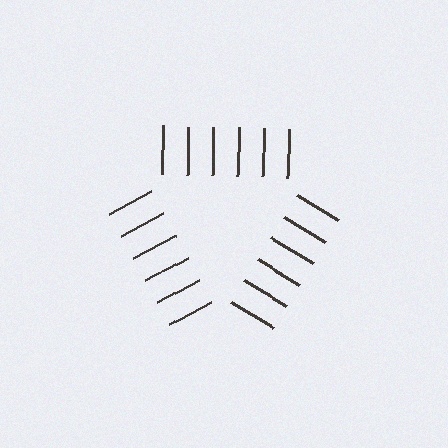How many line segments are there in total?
18 — 6 along each of the 3 edges.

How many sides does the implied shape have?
3 sides — the line-ends trace a triangle.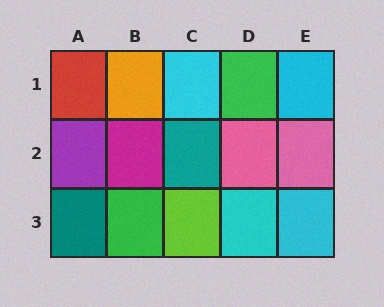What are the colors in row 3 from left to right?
Teal, green, lime, cyan, cyan.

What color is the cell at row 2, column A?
Purple.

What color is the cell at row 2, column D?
Pink.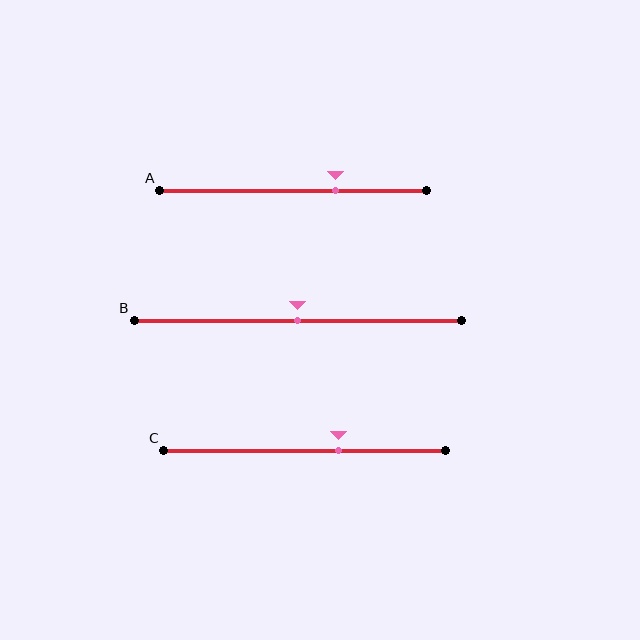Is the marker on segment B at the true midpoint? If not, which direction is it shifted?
Yes, the marker on segment B is at the true midpoint.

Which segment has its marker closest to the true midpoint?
Segment B has its marker closest to the true midpoint.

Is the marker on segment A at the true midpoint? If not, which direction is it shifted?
No, the marker on segment A is shifted to the right by about 16% of the segment length.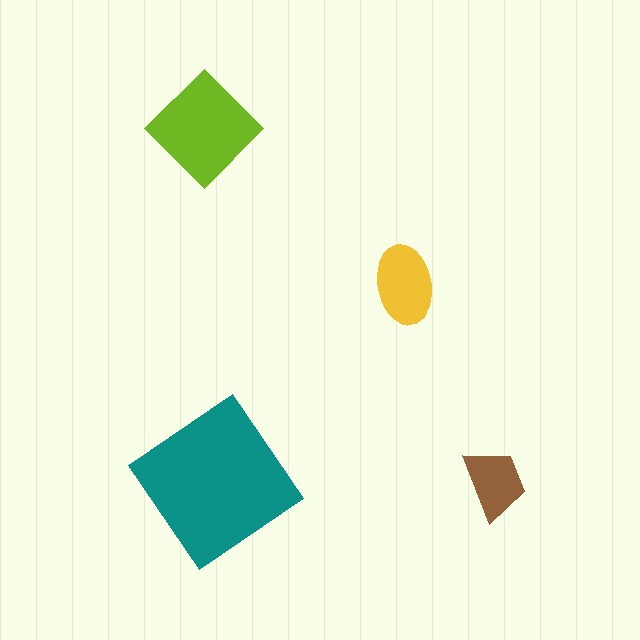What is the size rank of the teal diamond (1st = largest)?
1st.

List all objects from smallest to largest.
The brown trapezoid, the yellow ellipse, the lime diamond, the teal diamond.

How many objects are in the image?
There are 4 objects in the image.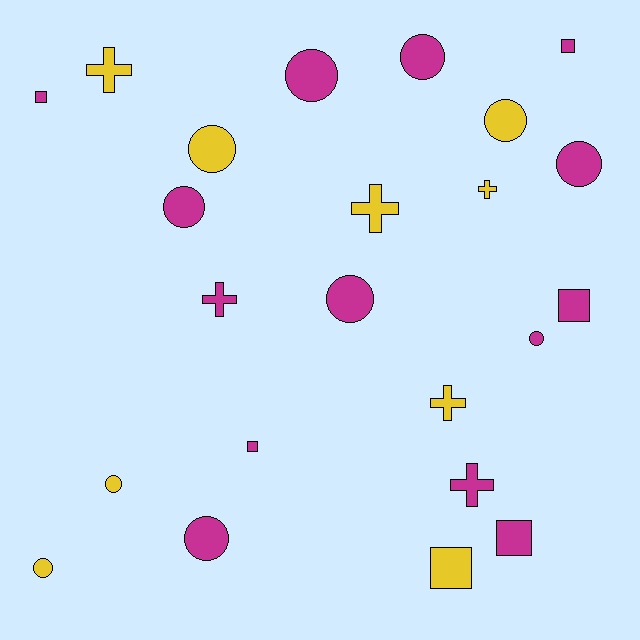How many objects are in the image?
There are 23 objects.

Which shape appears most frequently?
Circle, with 11 objects.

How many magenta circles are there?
There are 7 magenta circles.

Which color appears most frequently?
Magenta, with 14 objects.